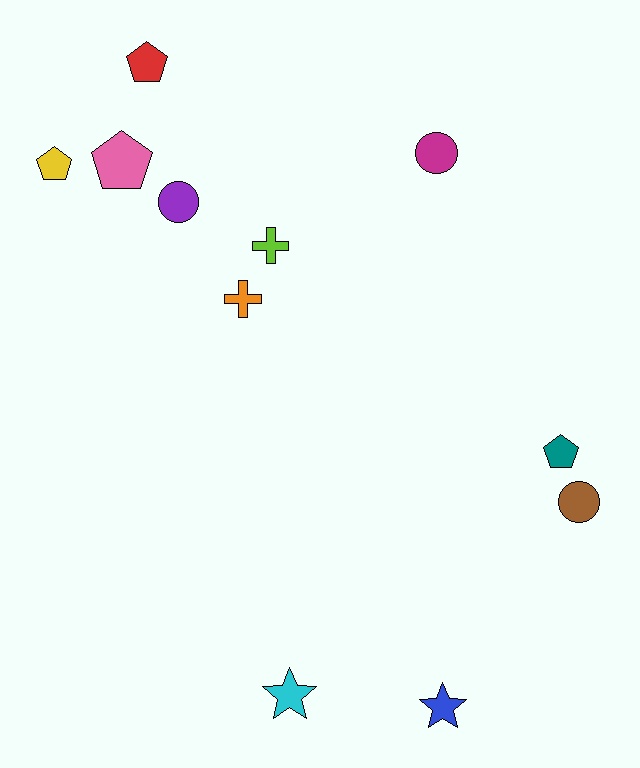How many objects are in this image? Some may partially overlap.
There are 11 objects.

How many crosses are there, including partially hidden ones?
There are 2 crosses.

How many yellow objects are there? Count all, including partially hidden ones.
There is 1 yellow object.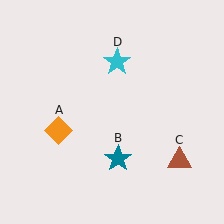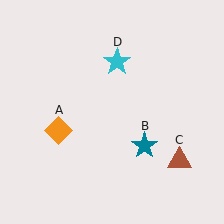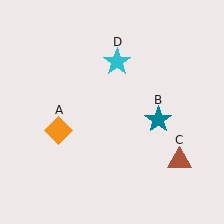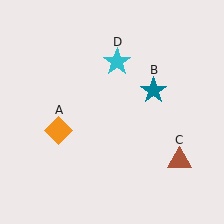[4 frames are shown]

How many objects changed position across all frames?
1 object changed position: teal star (object B).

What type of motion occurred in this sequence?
The teal star (object B) rotated counterclockwise around the center of the scene.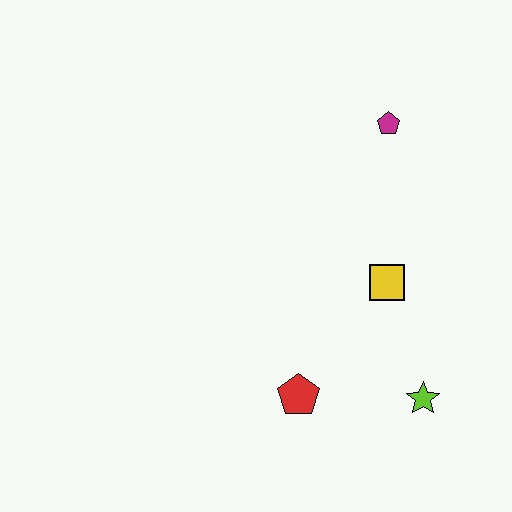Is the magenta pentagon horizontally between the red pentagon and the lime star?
Yes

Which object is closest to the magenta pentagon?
The yellow square is closest to the magenta pentagon.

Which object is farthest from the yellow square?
The magenta pentagon is farthest from the yellow square.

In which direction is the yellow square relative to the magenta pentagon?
The yellow square is below the magenta pentagon.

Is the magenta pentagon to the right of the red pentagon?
Yes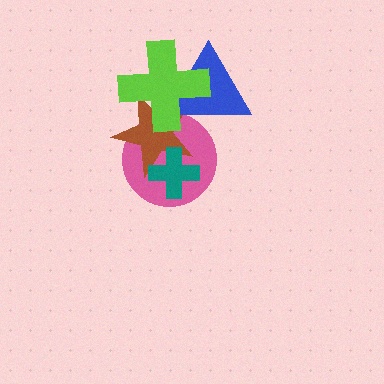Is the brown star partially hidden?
Yes, it is partially covered by another shape.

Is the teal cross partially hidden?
No, no other shape covers it.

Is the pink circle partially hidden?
Yes, it is partially covered by another shape.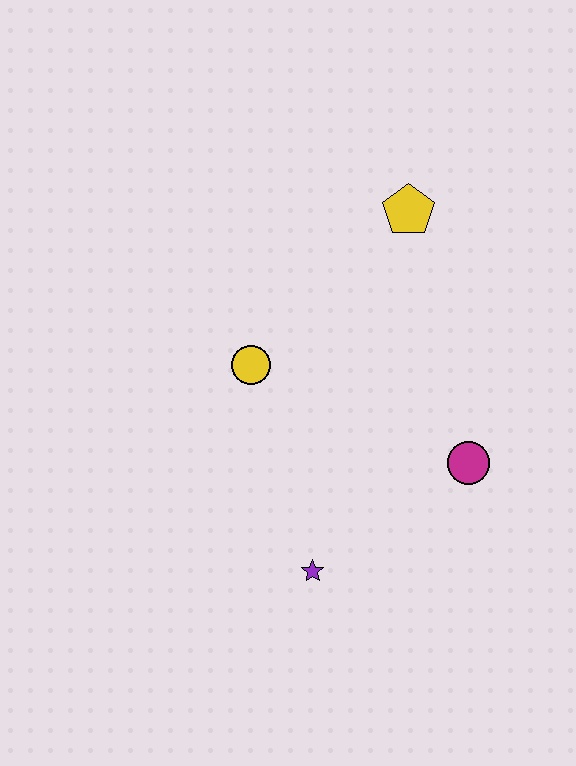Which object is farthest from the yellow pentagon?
The purple star is farthest from the yellow pentagon.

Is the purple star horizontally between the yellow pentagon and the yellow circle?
Yes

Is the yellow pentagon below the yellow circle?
No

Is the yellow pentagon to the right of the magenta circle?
No